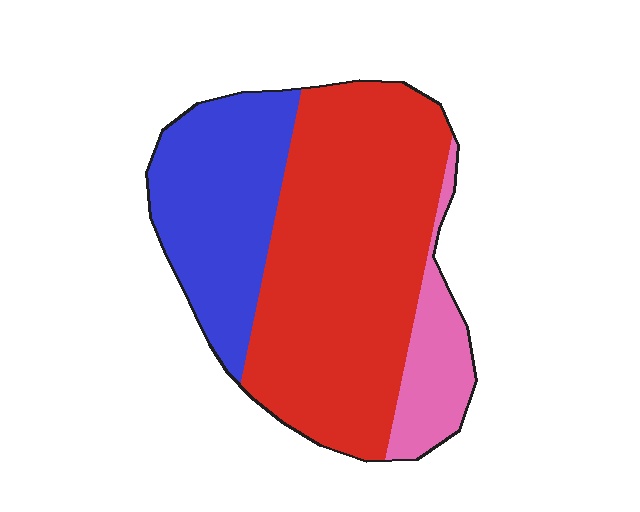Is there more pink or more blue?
Blue.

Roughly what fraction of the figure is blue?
Blue covers 29% of the figure.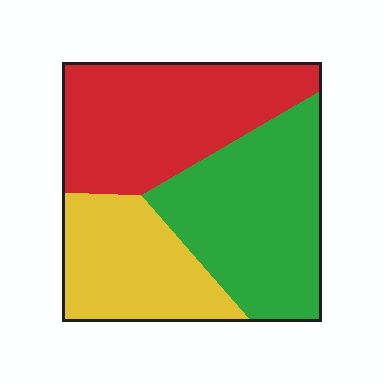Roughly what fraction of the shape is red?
Red takes up between a quarter and a half of the shape.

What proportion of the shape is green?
Green takes up about three eighths (3/8) of the shape.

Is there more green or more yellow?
Green.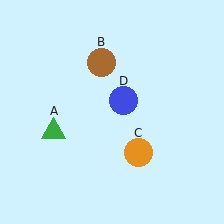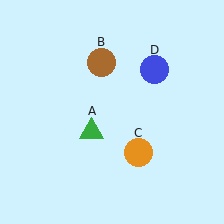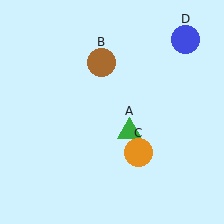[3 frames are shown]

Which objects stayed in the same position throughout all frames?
Brown circle (object B) and orange circle (object C) remained stationary.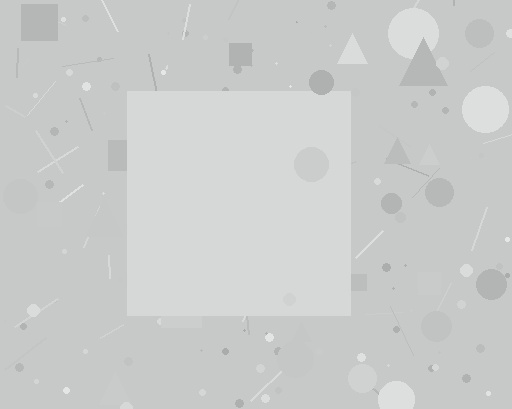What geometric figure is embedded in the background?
A square is embedded in the background.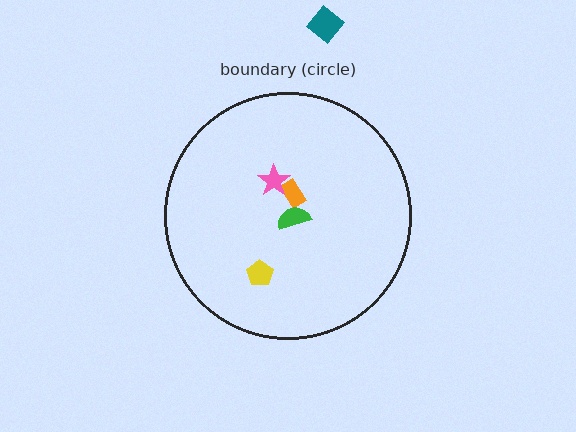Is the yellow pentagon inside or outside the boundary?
Inside.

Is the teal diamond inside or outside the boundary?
Outside.